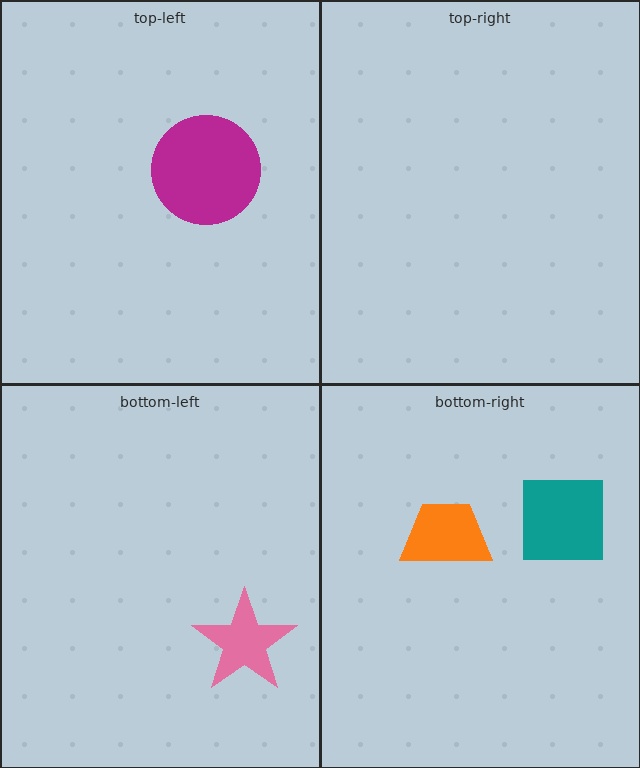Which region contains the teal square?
The bottom-right region.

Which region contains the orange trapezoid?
The bottom-right region.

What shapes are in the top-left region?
The magenta circle.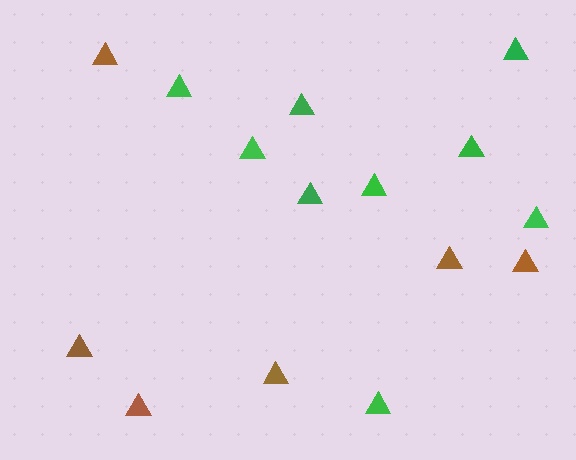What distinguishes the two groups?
There are 2 groups: one group of green triangles (9) and one group of brown triangles (6).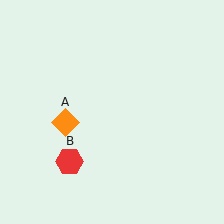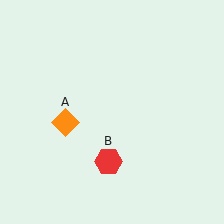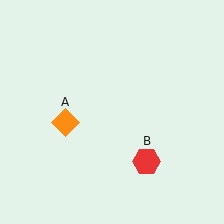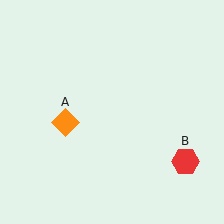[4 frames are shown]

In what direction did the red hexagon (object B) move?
The red hexagon (object B) moved right.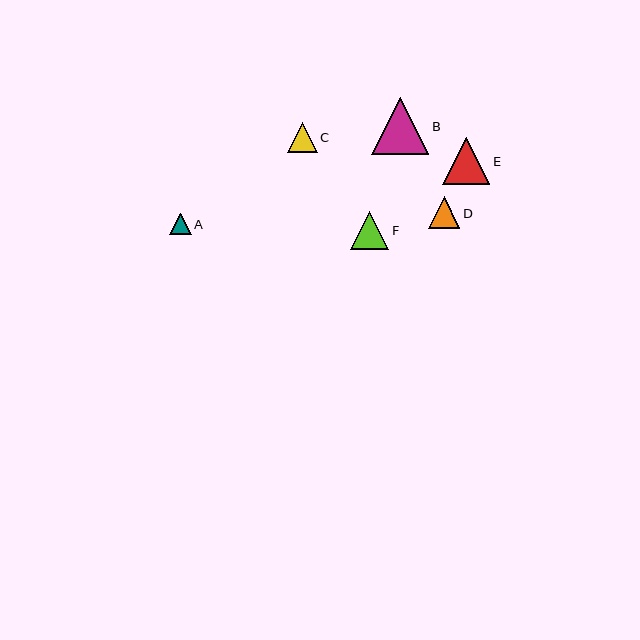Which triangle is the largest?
Triangle B is the largest with a size of approximately 57 pixels.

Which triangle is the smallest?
Triangle A is the smallest with a size of approximately 22 pixels.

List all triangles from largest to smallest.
From largest to smallest: B, E, F, D, C, A.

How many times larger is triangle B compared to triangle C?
Triangle B is approximately 1.9 times the size of triangle C.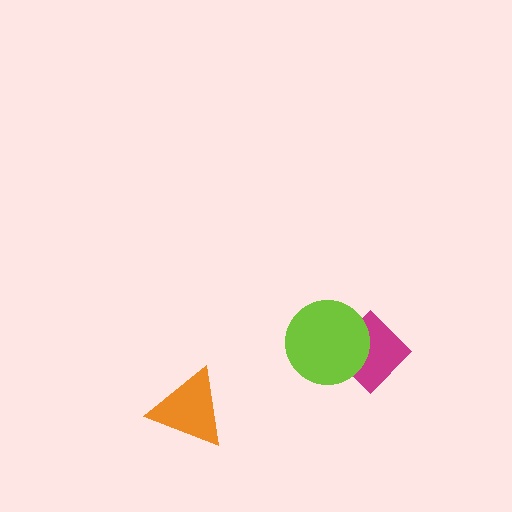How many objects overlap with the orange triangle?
0 objects overlap with the orange triangle.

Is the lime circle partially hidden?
No, no other shape covers it.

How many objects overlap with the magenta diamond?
1 object overlaps with the magenta diamond.